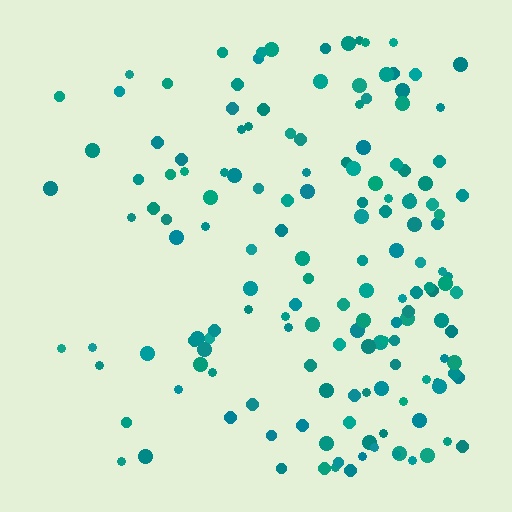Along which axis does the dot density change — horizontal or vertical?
Horizontal.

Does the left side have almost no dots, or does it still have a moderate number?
Still a moderate number, just noticeably fewer than the right.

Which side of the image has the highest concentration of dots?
The right.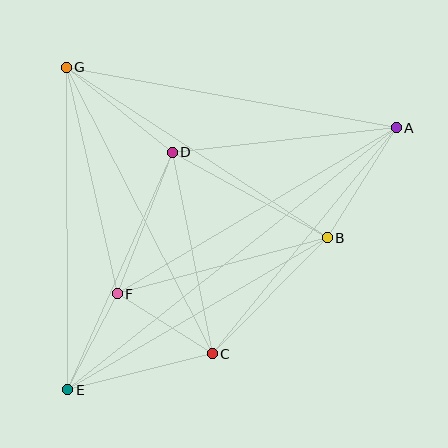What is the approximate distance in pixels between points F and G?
The distance between F and G is approximately 232 pixels.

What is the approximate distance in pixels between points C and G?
The distance between C and G is approximately 321 pixels.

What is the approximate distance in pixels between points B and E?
The distance between B and E is approximately 301 pixels.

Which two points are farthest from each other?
Points A and E are farthest from each other.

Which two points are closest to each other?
Points E and F are closest to each other.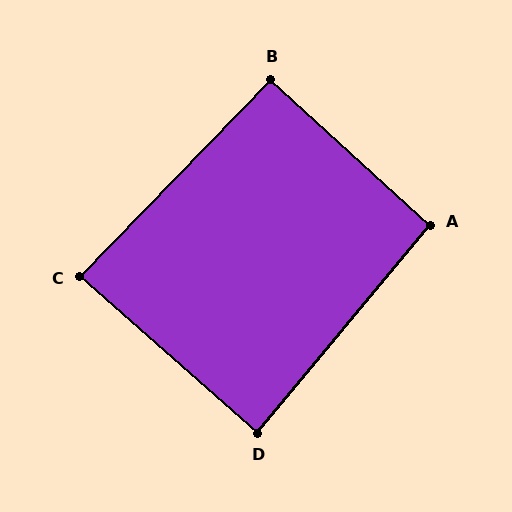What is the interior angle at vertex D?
Approximately 88 degrees (approximately right).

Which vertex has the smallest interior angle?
C, at approximately 87 degrees.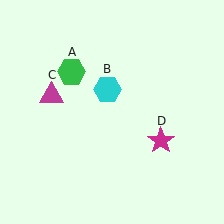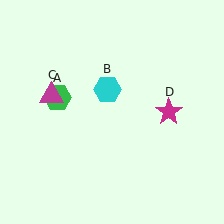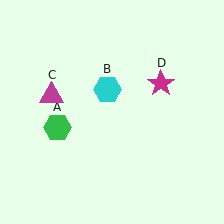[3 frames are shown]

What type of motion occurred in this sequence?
The green hexagon (object A), magenta star (object D) rotated counterclockwise around the center of the scene.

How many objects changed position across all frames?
2 objects changed position: green hexagon (object A), magenta star (object D).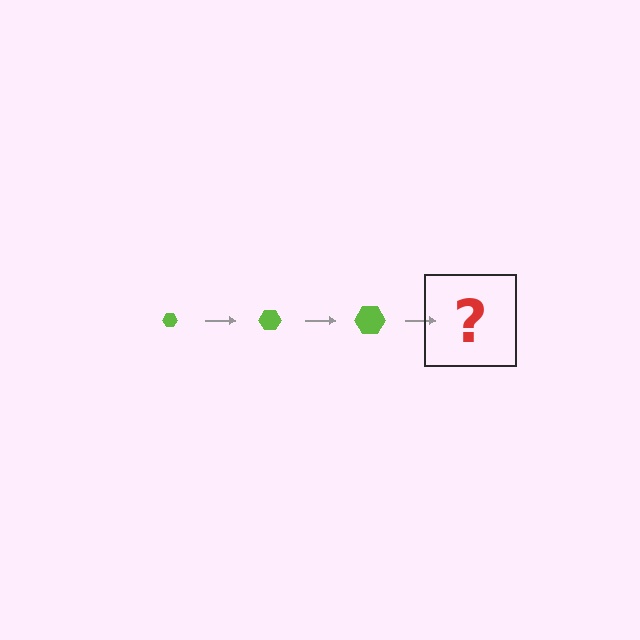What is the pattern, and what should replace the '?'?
The pattern is that the hexagon gets progressively larger each step. The '?' should be a lime hexagon, larger than the previous one.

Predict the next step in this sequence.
The next step is a lime hexagon, larger than the previous one.